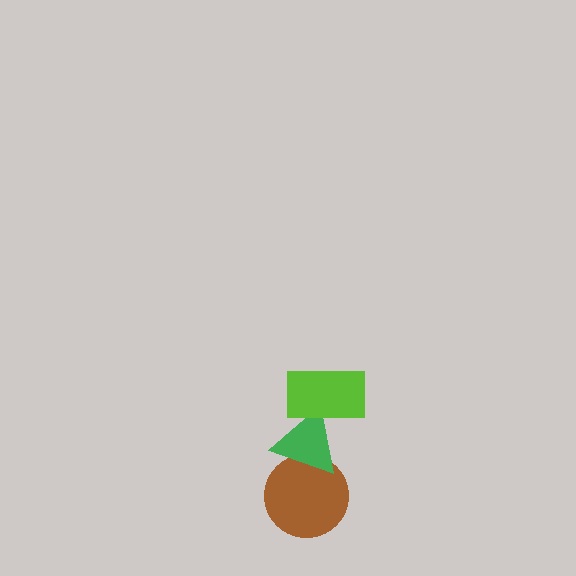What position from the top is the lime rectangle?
The lime rectangle is 1st from the top.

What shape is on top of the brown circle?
The green triangle is on top of the brown circle.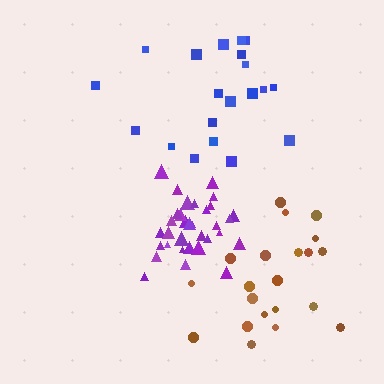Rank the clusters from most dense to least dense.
purple, blue, brown.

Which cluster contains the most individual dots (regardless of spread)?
Purple (34).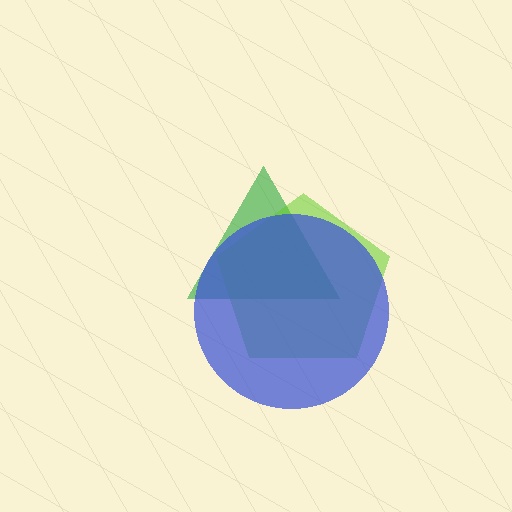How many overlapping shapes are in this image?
There are 3 overlapping shapes in the image.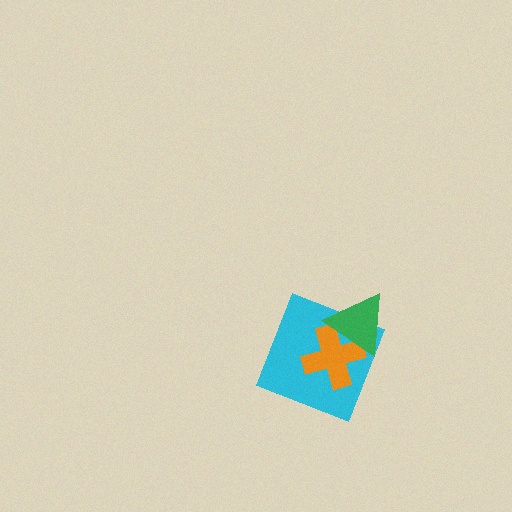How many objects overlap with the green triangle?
2 objects overlap with the green triangle.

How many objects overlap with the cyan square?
2 objects overlap with the cyan square.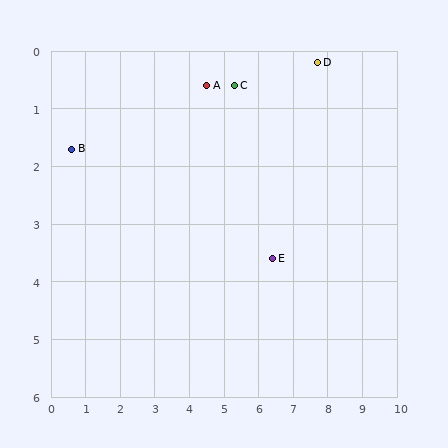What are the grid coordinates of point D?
Point D is at approximately (7.7, 0.2).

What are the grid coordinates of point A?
Point A is at approximately (4.5, 0.6).